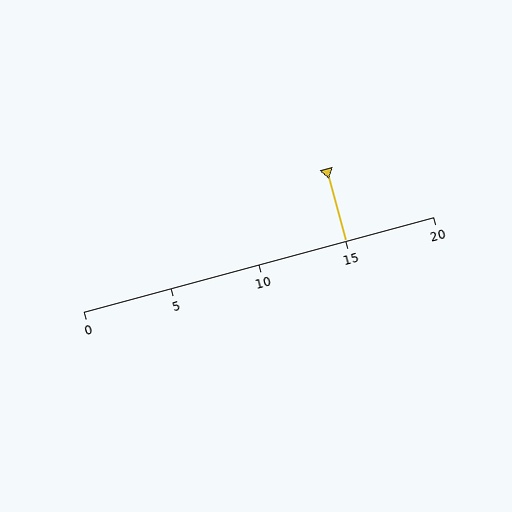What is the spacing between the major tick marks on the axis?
The major ticks are spaced 5 apart.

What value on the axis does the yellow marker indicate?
The marker indicates approximately 15.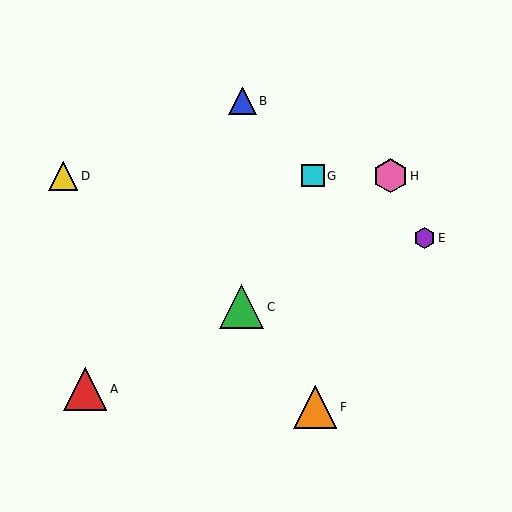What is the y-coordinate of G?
Object G is at y≈176.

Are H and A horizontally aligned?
No, H is at y≈176 and A is at y≈389.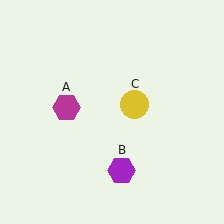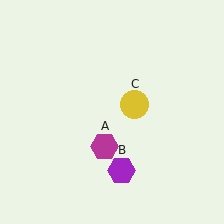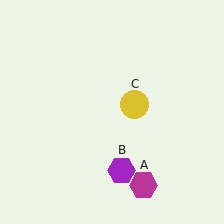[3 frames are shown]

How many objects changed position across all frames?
1 object changed position: magenta hexagon (object A).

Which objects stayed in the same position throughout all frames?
Purple hexagon (object B) and yellow circle (object C) remained stationary.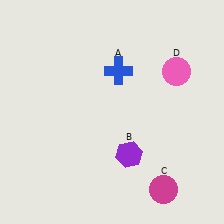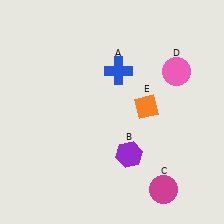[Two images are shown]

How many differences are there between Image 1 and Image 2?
There is 1 difference between the two images.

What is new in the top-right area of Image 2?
An orange diamond (E) was added in the top-right area of Image 2.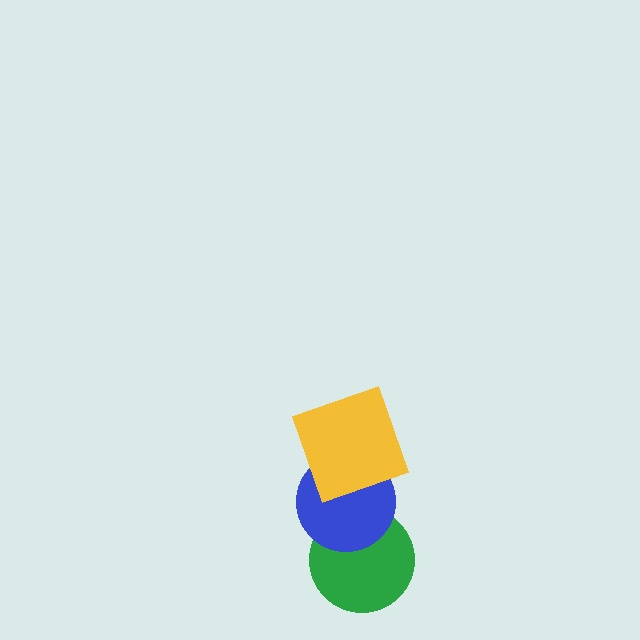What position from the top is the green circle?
The green circle is 3rd from the top.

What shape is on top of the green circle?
The blue circle is on top of the green circle.